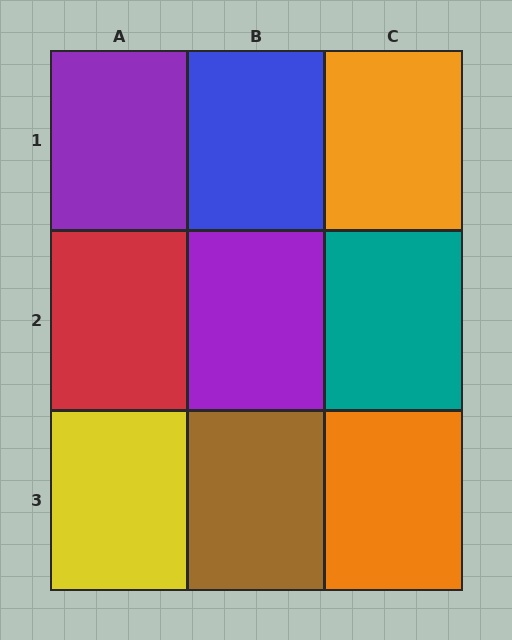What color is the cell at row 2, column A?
Red.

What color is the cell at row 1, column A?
Purple.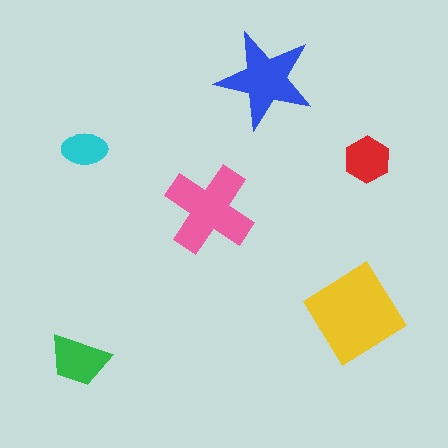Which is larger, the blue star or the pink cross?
The pink cross.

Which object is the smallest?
The cyan ellipse.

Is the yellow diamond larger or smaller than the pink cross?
Larger.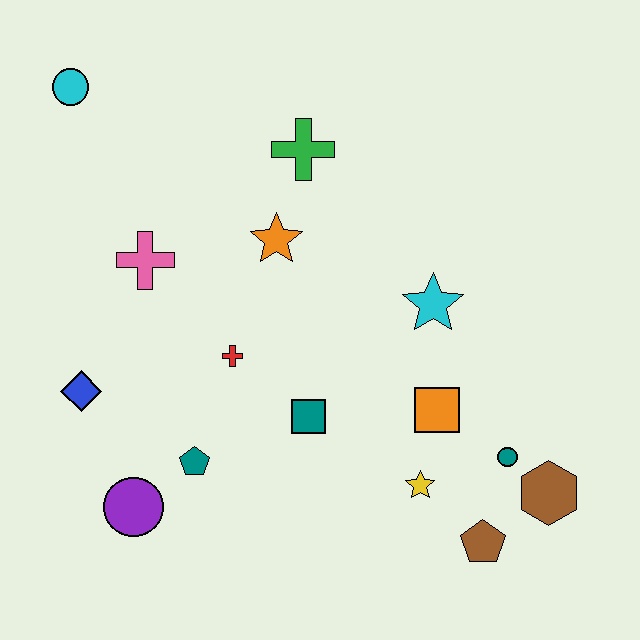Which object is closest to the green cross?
The orange star is closest to the green cross.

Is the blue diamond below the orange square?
No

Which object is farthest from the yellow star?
The cyan circle is farthest from the yellow star.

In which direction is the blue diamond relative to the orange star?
The blue diamond is to the left of the orange star.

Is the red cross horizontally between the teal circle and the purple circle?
Yes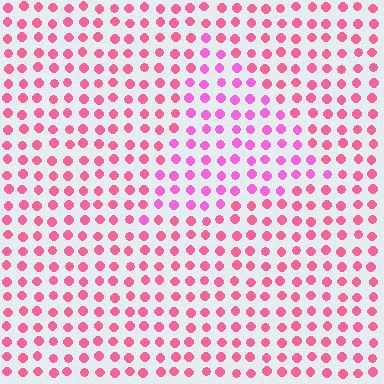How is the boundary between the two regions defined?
The boundary is defined purely by a slight shift in hue (about 27 degrees). Spacing, size, and orientation are identical on both sides.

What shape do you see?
I see a triangle.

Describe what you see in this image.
The image is filled with small pink elements in a uniform arrangement. A triangle-shaped region is visible where the elements are tinted to a slightly different hue, forming a subtle color boundary.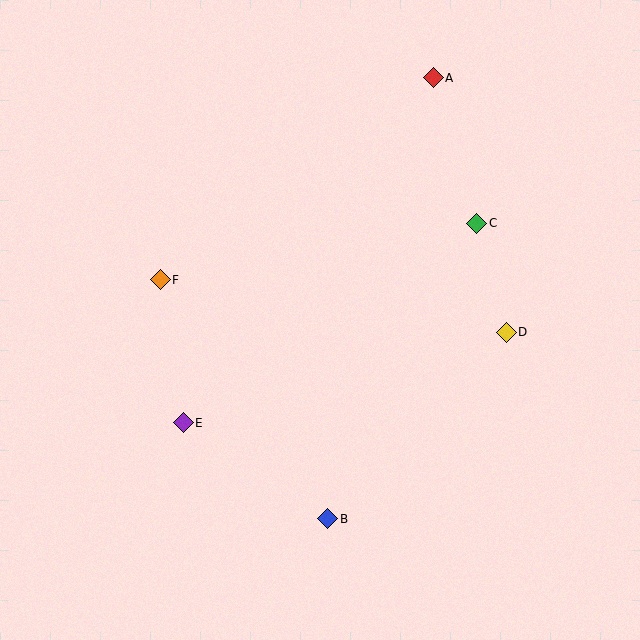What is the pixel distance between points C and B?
The distance between C and B is 331 pixels.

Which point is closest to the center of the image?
Point F at (160, 280) is closest to the center.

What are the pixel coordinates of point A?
Point A is at (433, 78).